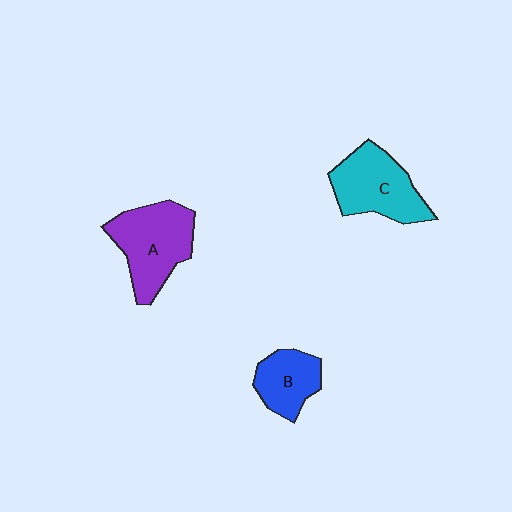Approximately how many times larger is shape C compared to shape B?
Approximately 1.5 times.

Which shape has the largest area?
Shape A (purple).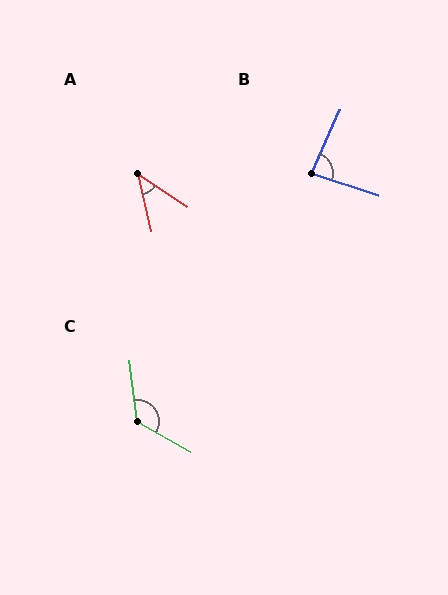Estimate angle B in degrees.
Approximately 84 degrees.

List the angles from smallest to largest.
A (43°), B (84°), C (126°).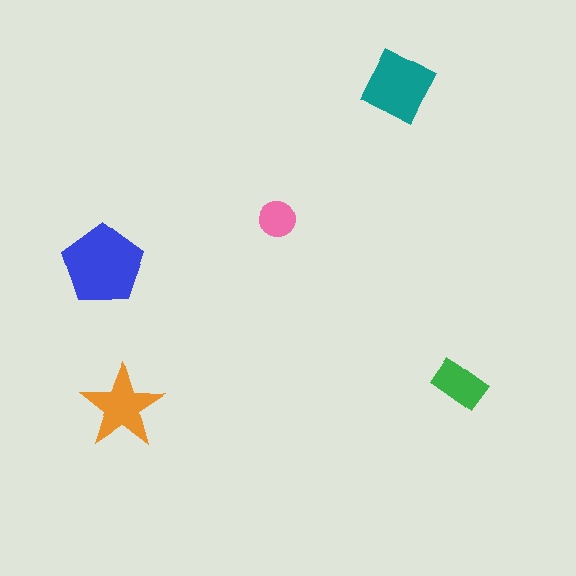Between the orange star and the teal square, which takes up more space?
The teal square.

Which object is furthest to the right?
The green rectangle is rightmost.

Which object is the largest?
The blue pentagon.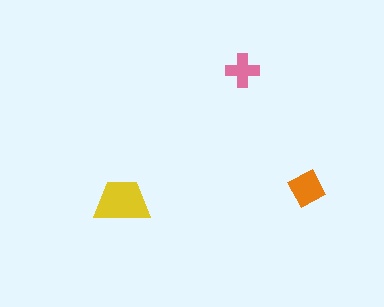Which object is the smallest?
The pink cross.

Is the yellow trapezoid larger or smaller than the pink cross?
Larger.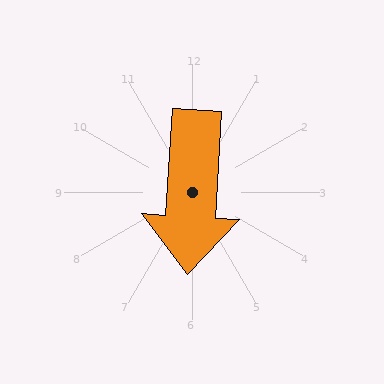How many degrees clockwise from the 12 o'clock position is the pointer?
Approximately 183 degrees.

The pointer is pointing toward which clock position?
Roughly 6 o'clock.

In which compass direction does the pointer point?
South.